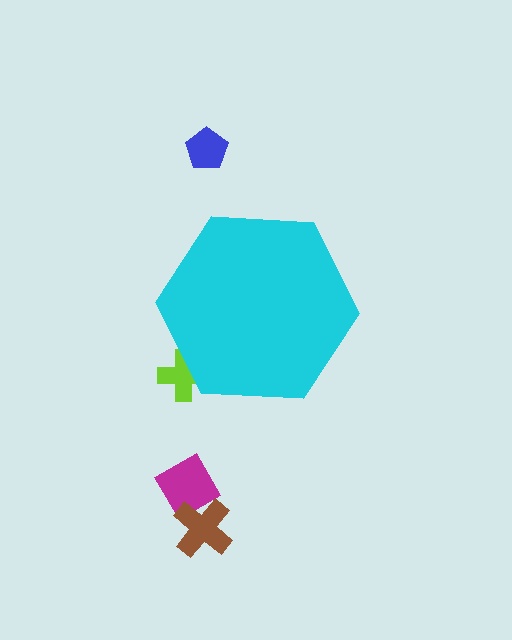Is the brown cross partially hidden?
No, the brown cross is fully visible.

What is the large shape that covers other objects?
A cyan hexagon.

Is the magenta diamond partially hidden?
No, the magenta diamond is fully visible.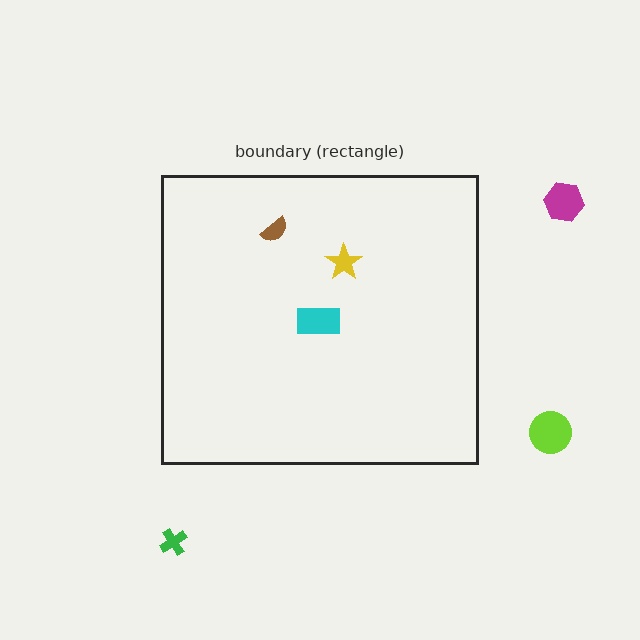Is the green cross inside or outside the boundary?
Outside.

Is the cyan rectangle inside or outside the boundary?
Inside.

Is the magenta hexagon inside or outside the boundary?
Outside.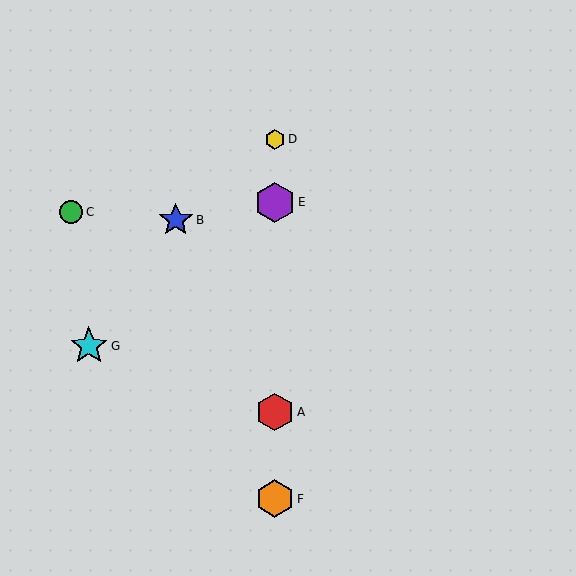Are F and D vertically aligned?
Yes, both are at x≈275.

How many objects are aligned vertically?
4 objects (A, D, E, F) are aligned vertically.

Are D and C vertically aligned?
No, D is at x≈275 and C is at x≈71.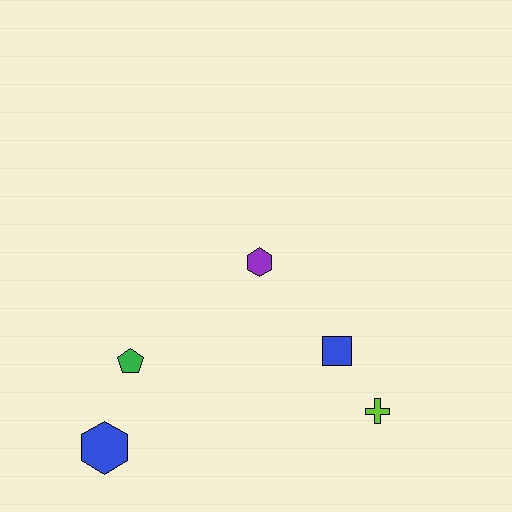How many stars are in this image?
There are no stars.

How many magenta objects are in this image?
There are no magenta objects.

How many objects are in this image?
There are 5 objects.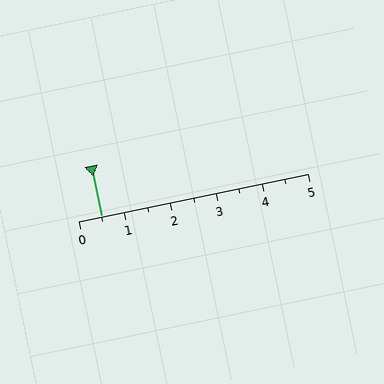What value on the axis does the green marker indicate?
The marker indicates approximately 0.5.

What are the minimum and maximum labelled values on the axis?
The axis runs from 0 to 5.